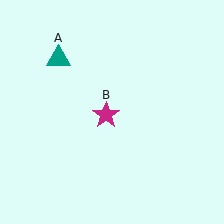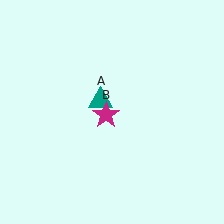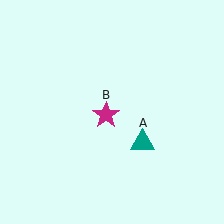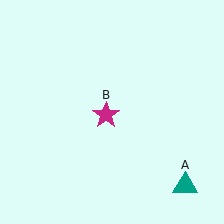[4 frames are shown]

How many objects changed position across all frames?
1 object changed position: teal triangle (object A).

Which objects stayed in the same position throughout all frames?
Magenta star (object B) remained stationary.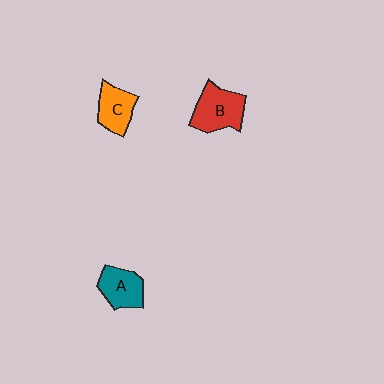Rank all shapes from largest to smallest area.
From largest to smallest: B (red), A (teal), C (orange).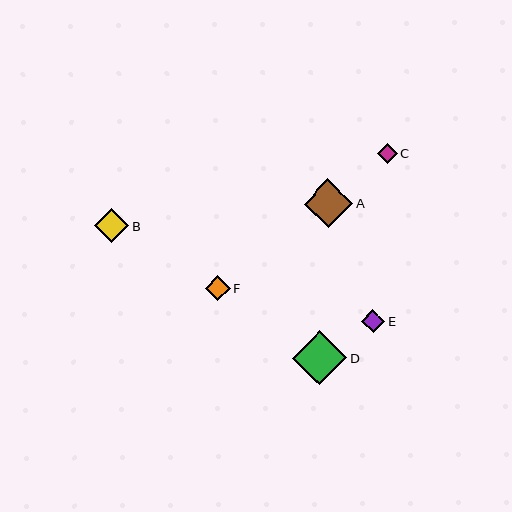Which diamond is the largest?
Diamond D is the largest with a size of approximately 54 pixels.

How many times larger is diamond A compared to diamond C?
Diamond A is approximately 2.4 times the size of diamond C.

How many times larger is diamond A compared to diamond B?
Diamond A is approximately 1.4 times the size of diamond B.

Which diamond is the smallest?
Diamond C is the smallest with a size of approximately 20 pixels.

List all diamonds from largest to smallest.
From largest to smallest: D, A, B, F, E, C.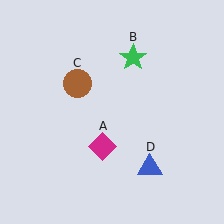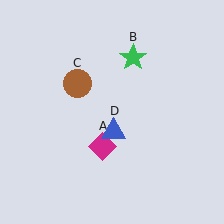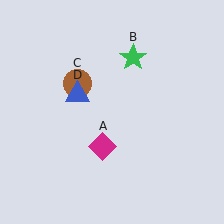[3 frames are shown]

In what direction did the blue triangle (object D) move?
The blue triangle (object D) moved up and to the left.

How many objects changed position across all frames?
1 object changed position: blue triangle (object D).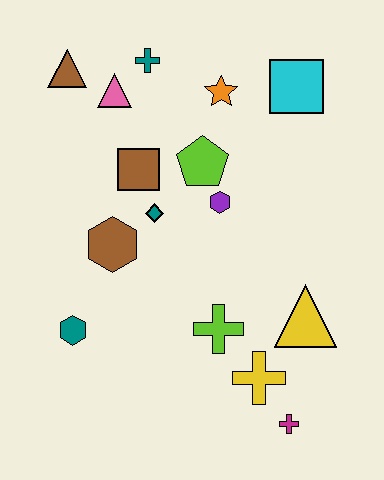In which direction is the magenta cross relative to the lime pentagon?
The magenta cross is below the lime pentagon.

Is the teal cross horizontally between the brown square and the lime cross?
Yes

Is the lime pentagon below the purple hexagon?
No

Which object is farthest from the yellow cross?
The brown triangle is farthest from the yellow cross.